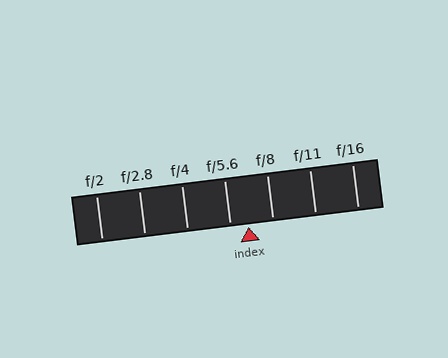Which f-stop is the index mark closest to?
The index mark is closest to f/5.6.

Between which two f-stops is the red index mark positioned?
The index mark is between f/5.6 and f/8.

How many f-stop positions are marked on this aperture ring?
There are 7 f-stop positions marked.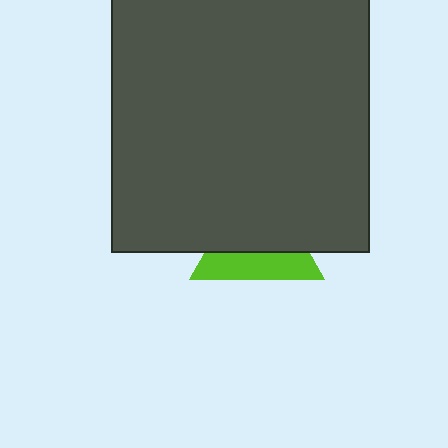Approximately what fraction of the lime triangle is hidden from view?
Roughly 61% of the lime triangle is hidden behind the dark gray square.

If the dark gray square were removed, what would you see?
You would see the complete lime triangle.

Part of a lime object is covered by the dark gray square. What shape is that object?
It is a triangle.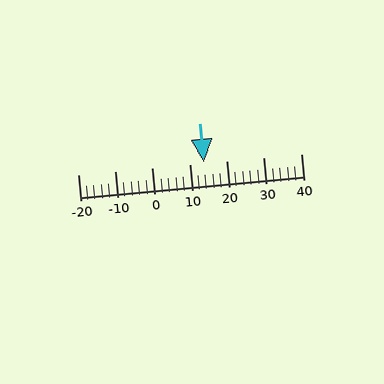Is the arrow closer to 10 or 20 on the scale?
The arrow is closer to 10.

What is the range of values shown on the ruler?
The ruler shows values from -20 to 40.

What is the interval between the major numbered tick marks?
The major tick marks are spaced 10 units apart.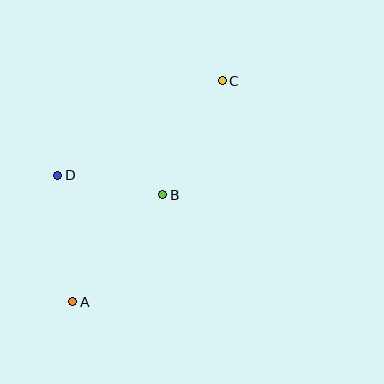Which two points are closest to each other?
Points B and D are closest to each other.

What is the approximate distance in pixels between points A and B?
The distance between A and B is approximately 140 pixels.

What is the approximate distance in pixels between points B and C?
The distance between B and C is approximately 129 pixels.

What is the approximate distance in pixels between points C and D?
The distance between C and D is approximately 190 pixels.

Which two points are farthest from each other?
Points A and C are farthest from each other.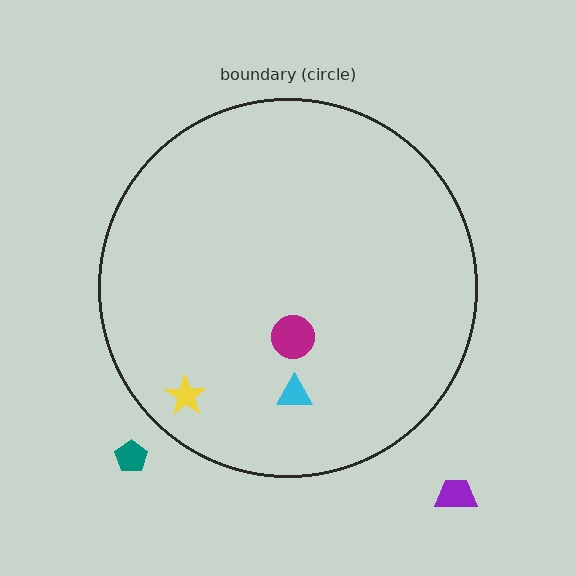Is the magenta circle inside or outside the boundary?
Inside.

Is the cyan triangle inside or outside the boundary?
Inside.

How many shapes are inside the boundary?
3 inside, 2 outside.